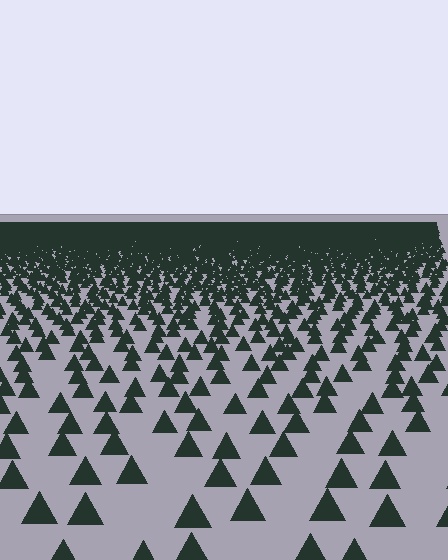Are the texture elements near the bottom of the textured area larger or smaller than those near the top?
Larger. Near the bottom, elements are closer to the viewer and appear at a bigger on-screen size.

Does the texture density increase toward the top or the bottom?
Density increases toward the top.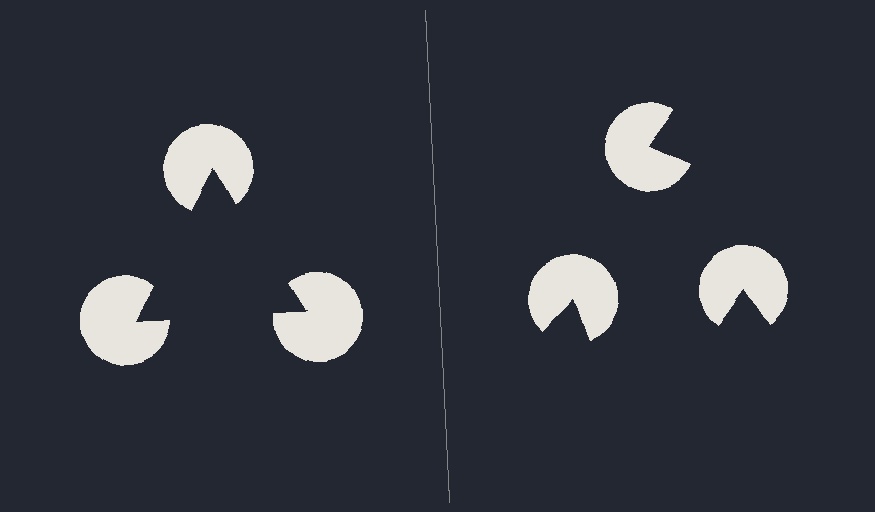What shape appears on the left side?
An illusory triangle.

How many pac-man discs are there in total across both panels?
6 — 3 on each side.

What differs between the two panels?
The pac-man discs are positioned identically on both sides; only the wedge orientations differ. On the left they align to a triangle; on the right they are misaligned.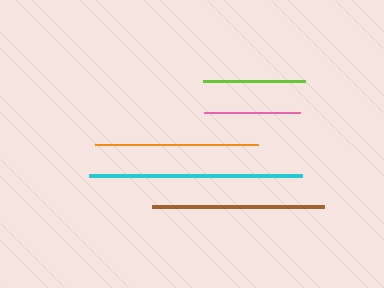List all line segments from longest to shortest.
From longest to shortest: cyan, brown, orange, lime, pink.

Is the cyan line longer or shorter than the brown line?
The cyan line is longer than the brown line.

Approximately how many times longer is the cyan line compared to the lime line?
The cyan line is approximately 2.1 times the length of the lime line.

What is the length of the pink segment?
The pink segment is approximately 96 pixels long.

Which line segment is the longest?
The cyan line is the longest at approximately 214 pixels.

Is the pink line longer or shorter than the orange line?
The orange line is longer than the pink line.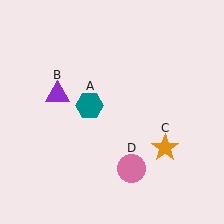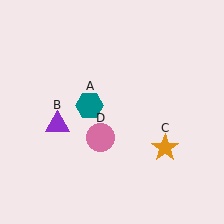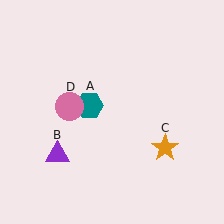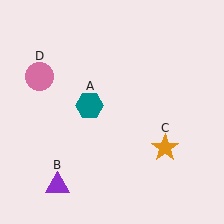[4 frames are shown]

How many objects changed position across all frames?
2 objects changed position: purple triangle (object B), pink circle (object D).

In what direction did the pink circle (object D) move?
The pink circle (object D) moved up and to the left.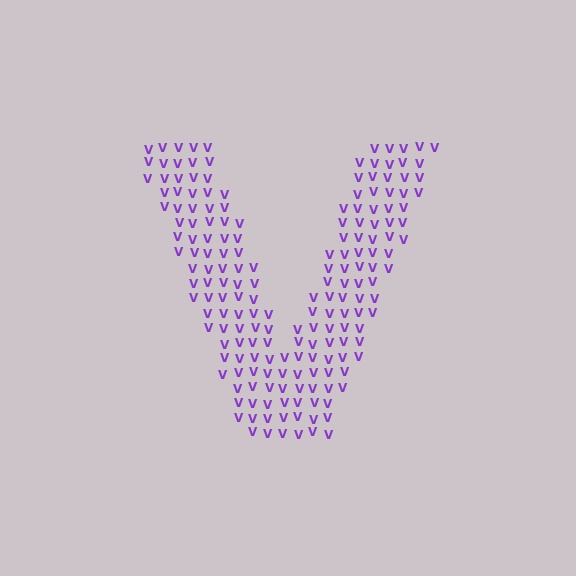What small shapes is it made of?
It is made of small letter V's.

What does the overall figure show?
The overall figure shows the letter V.